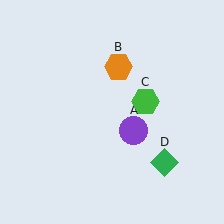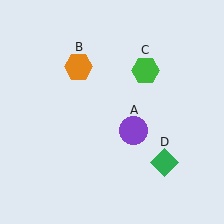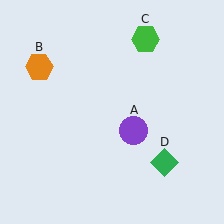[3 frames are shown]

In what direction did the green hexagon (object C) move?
The green hexagon (object C) moved up.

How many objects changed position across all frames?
2 objects changed position: orange hexagon (object B), green hexagon (object C).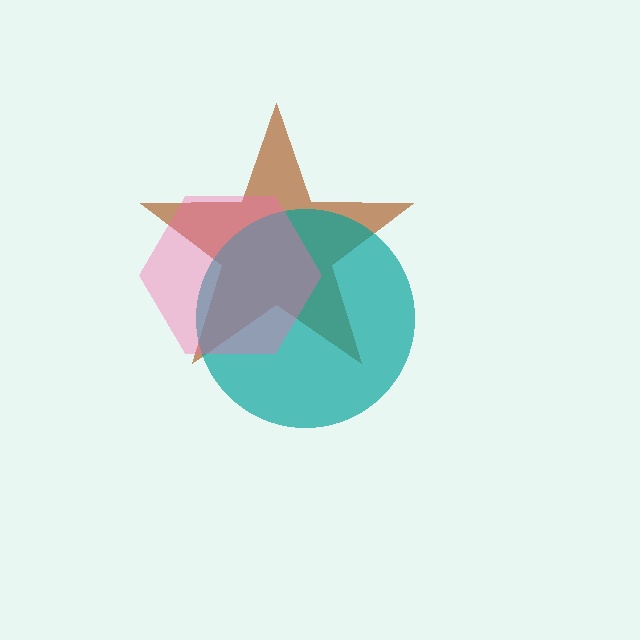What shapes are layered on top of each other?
The layered shapes are: a brown star, a teal circle, a pink hexagon.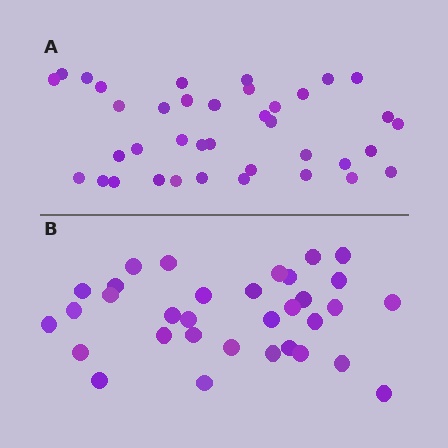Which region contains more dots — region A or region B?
Region A (the top region) has more dots.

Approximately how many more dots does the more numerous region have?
Region A has about 5 more dots than region B.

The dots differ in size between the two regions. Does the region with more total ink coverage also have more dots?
No. Region B has more total ink coverage because its dots are larger, but region A actually contains more individual dots. Total area can be misleading — the number of items is what matters here.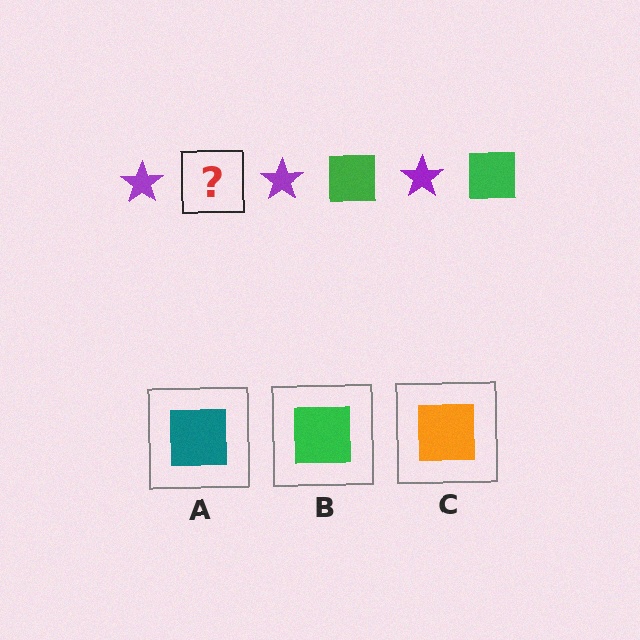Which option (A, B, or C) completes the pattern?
B.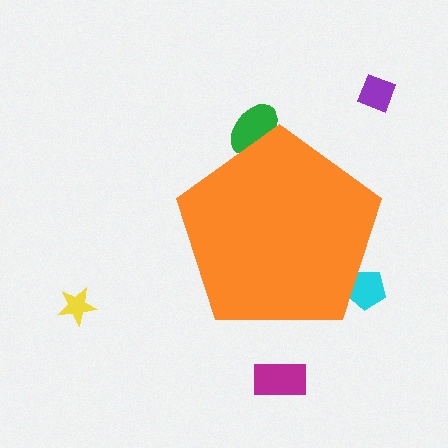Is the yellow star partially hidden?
No, the yellow star is fully visible.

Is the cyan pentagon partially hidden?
Yes, the cyan pentagon is partially hidden behind the orange pentagon.